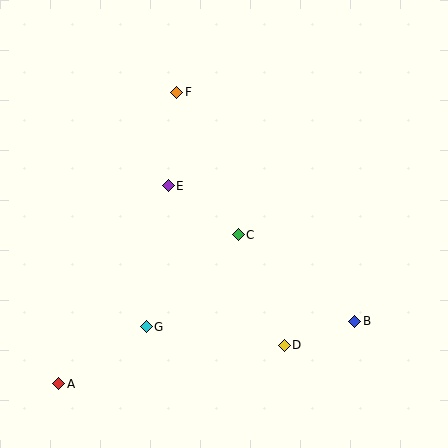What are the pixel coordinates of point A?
Point A is at (59, 384).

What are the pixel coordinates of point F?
Point F is at (177, 92).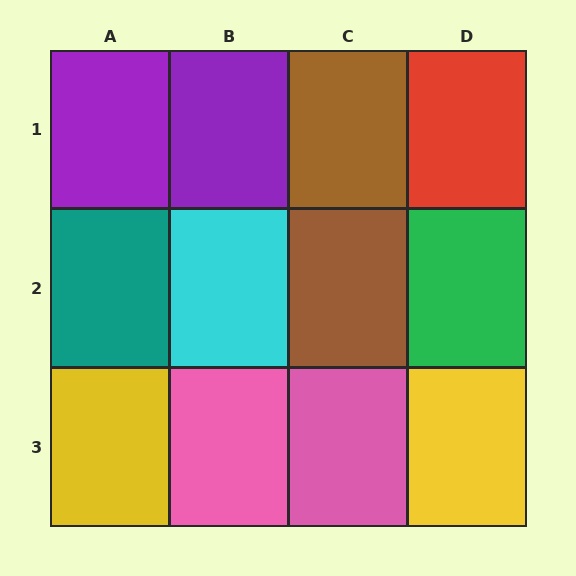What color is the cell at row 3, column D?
Yellow.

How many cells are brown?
2 cells are brown.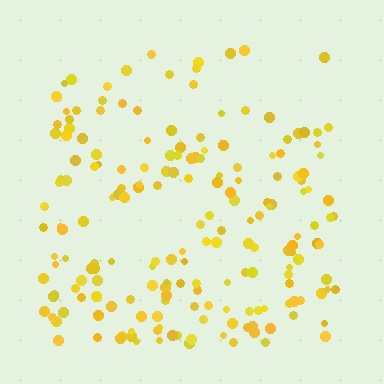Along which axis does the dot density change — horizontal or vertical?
Vertical.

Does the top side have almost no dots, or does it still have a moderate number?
Still a moderate number, just noticeably fewer than the bottom.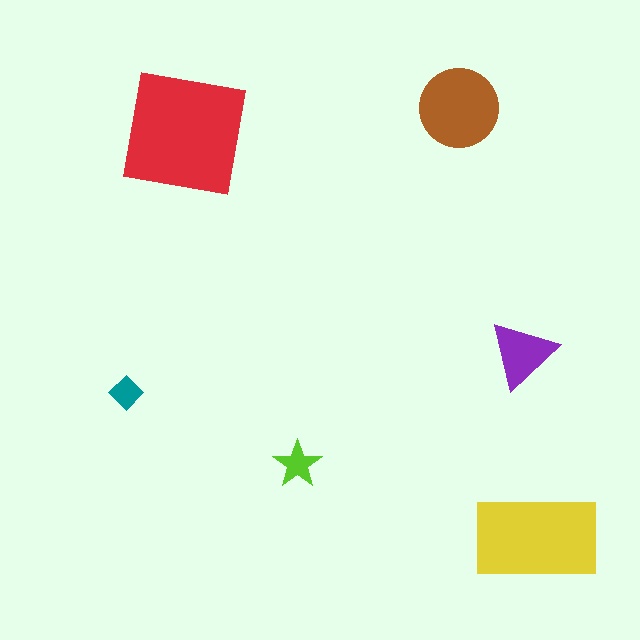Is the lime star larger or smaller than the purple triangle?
Smaller.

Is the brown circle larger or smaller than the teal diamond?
Larger.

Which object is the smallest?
The teal diamond.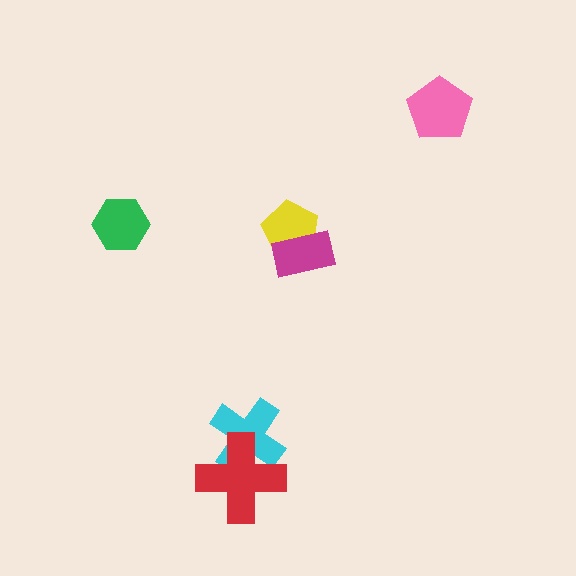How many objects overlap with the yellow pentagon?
1 object overlaps with the yellow pentagon.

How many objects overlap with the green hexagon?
0 objects overlap with the green hexagon.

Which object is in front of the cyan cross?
The red cross is in front of the cyan cross.